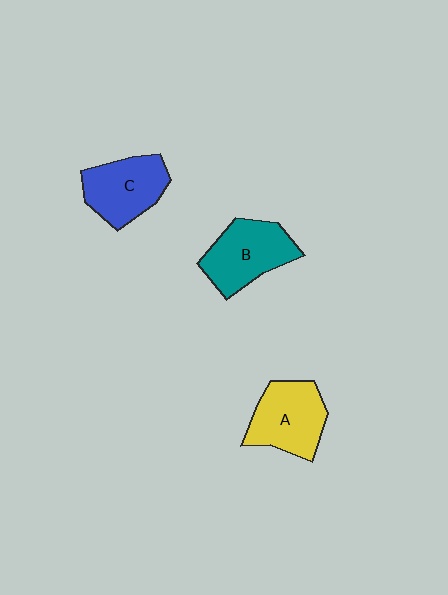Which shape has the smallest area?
Shape C (blue).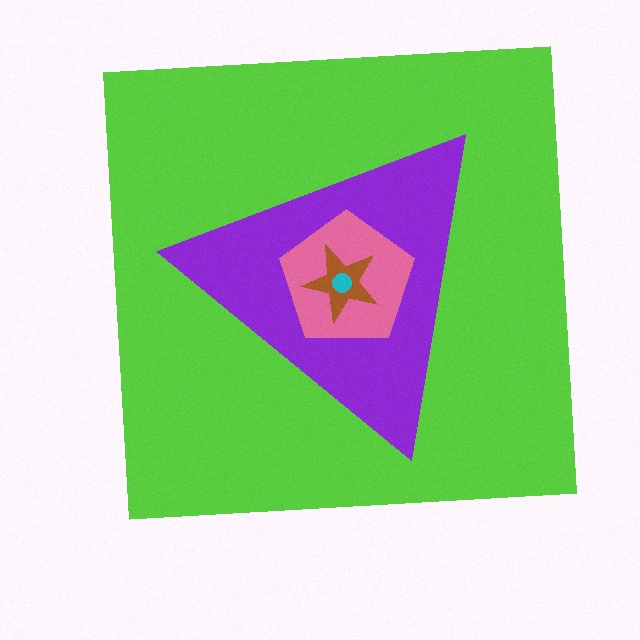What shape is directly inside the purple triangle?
The pink pentagon.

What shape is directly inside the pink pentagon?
The brown star.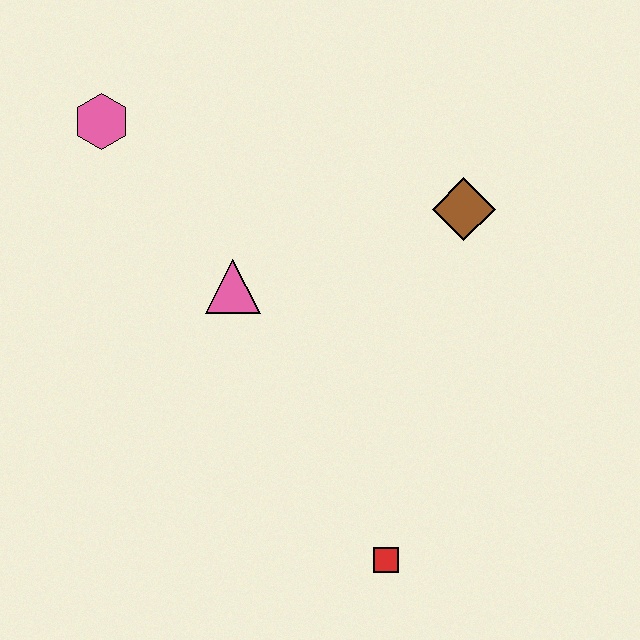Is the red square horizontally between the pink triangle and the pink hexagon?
No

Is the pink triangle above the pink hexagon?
No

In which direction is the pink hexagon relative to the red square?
The pink hexagon is above the red square.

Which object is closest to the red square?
The pink triangle is closest to the red square.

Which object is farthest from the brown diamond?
The pink hexagon is farthest from the brown diamond.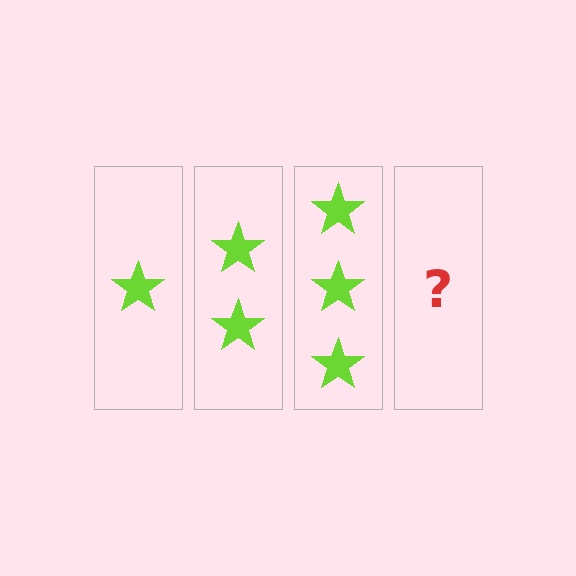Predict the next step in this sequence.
The next step is 4 stars.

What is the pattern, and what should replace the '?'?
The pattern is that each step adds one more star. The '?' should be 4 stars.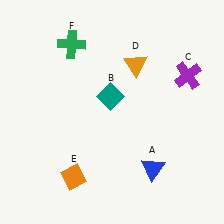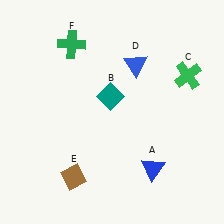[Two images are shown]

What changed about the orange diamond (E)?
In Image 1, E is orange. In Image 2, it changed to brown.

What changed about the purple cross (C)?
In Image 1, C is purple. In Image 2, it changed to green.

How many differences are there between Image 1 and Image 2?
There are 3 differences between the two images.